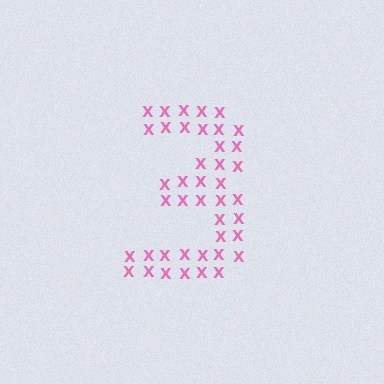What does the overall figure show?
The overall figure shows the digit 3.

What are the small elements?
The small elements are letter X's.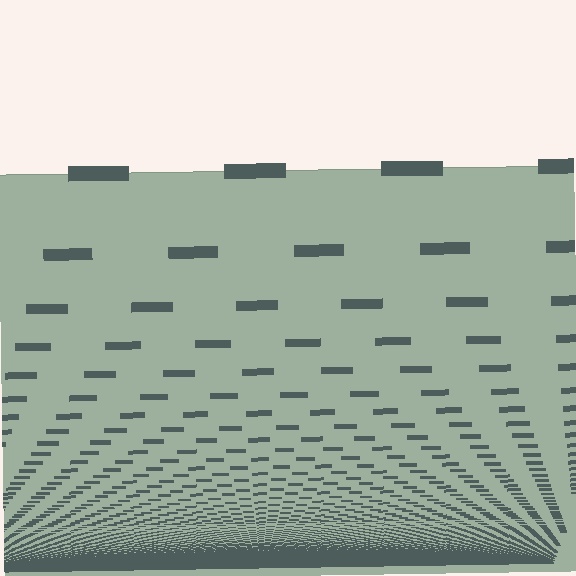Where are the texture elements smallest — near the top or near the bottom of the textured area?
Near the bottom.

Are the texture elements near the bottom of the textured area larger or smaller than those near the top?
Smaller. The gradient is inverted — elements near the bottom are smaller and denser.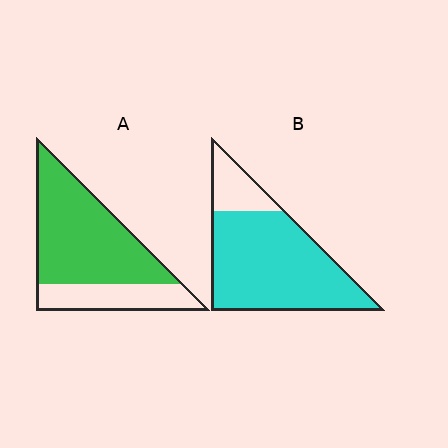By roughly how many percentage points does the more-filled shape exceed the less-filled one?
By roughly 10 percentage points (B over A).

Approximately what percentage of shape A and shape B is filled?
A is approximately 70% and B is approximately 80%.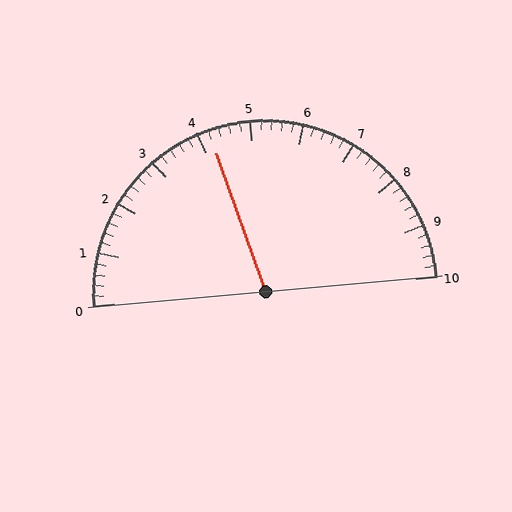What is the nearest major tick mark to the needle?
The nearest major tick mark is 4.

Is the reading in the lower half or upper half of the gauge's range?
The reading is in the lower half of the range (0 to 10).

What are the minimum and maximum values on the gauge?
The gauge ranges from 0 to 10.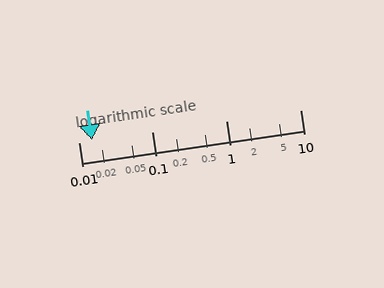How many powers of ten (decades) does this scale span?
The scale spans 3 decades, from 0.01 to 10.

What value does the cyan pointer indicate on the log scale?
The pointer indicates approximately 0.015.